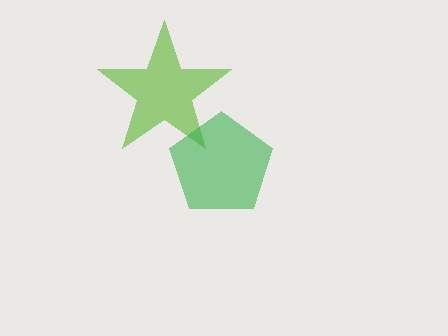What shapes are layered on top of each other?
The layered shapes are: a lime star, a green pentagon.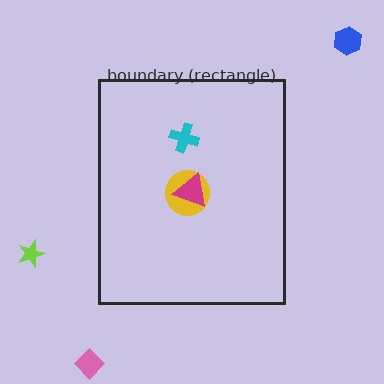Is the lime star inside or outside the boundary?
Outside.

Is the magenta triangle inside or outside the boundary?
Inside.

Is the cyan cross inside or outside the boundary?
Inside.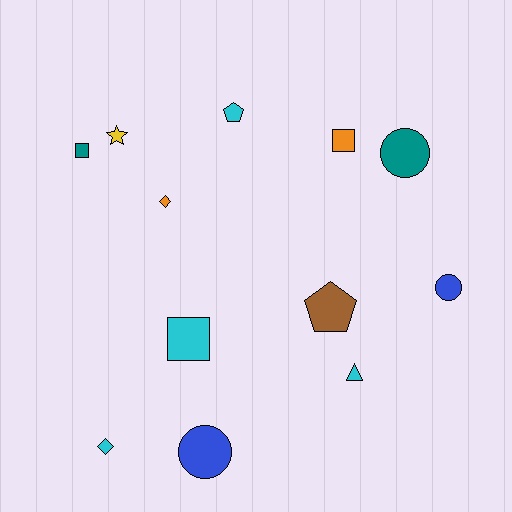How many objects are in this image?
There are 12 objects.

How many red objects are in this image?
There are no red objects.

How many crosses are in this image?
There are no crosses.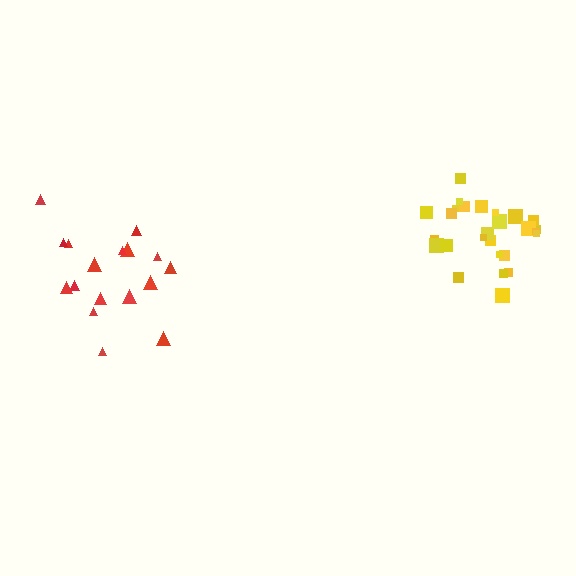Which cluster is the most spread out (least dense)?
Red.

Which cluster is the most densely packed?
Yellow.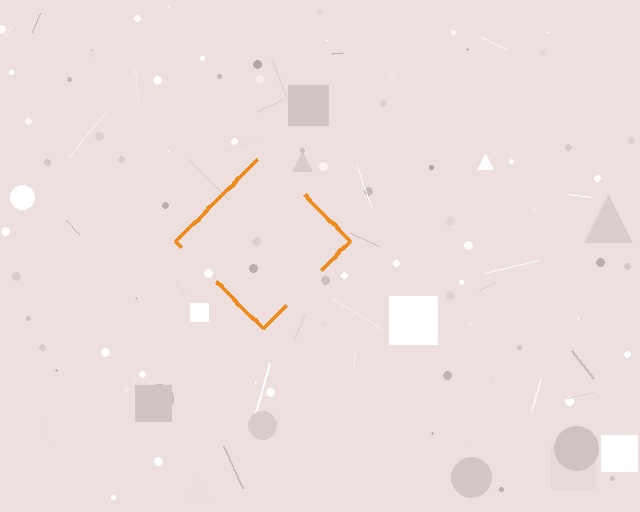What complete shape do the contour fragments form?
The contour fragments form a diamond.